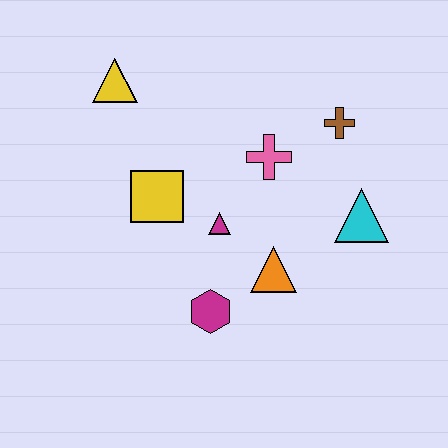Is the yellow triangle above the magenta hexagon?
Yes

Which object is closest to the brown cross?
The pink cross is closest to the brown cross.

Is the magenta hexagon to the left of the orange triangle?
Yes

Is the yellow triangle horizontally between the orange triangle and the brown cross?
No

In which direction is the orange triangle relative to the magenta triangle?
The orange triangle is to the right of the magenta triangle.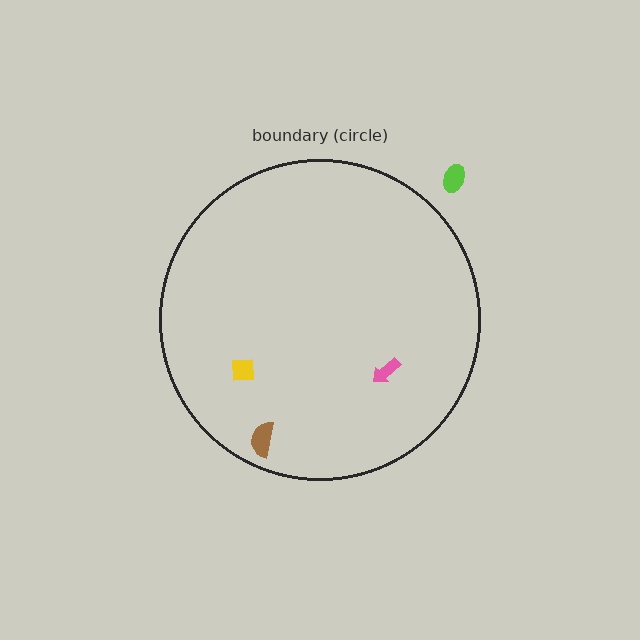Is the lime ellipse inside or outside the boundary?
Outside.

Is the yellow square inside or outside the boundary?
Inside.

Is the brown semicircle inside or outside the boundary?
Inside.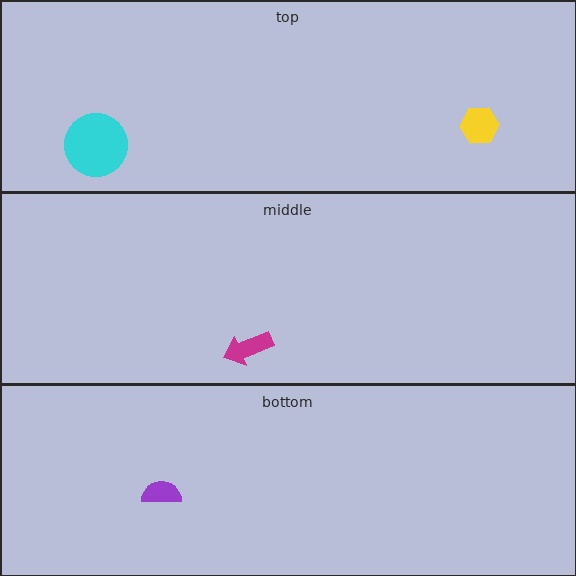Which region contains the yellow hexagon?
The top region.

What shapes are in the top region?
The cyan circle, the yellow hexagon.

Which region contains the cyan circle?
The top region.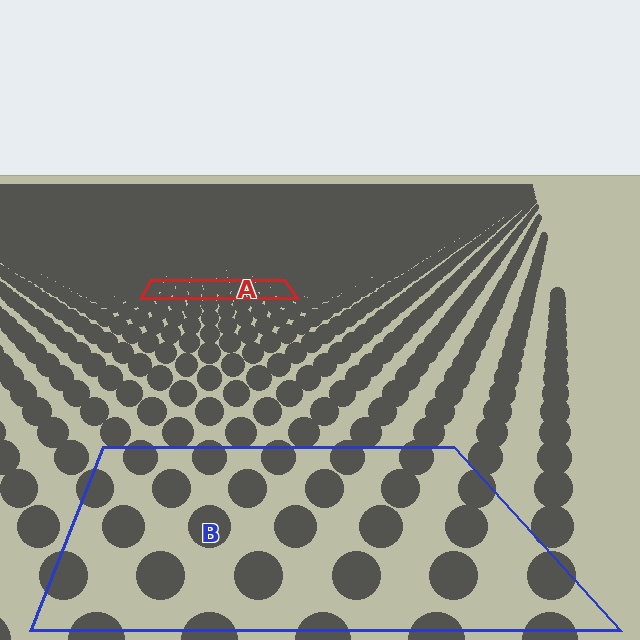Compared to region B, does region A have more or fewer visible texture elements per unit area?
Region A has more texture elements per unit area — they are packed more densely because it is farther away.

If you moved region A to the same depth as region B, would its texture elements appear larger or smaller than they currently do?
They would appear larger. At a closer depth, the same texture elements are projected at a bigger on-screen size.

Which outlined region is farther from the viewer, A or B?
Region A is farther from the viewer — the texture elements inside it appear smaller and more densely packed.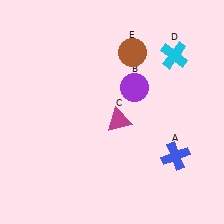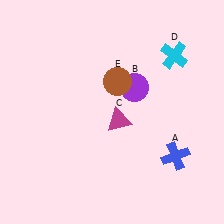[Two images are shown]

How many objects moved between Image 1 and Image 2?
1 object moved between the two images.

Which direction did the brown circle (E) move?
The brown circle (E) moved down.